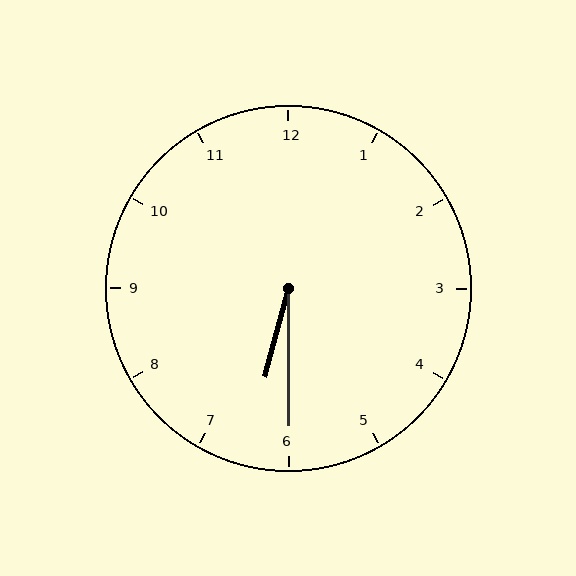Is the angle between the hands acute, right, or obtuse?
It is acute.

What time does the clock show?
6:30.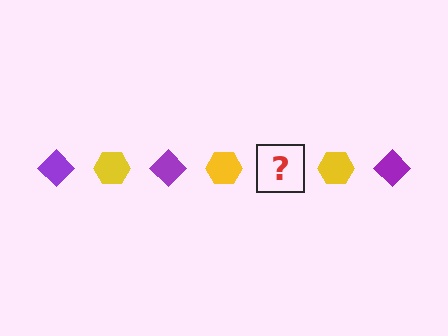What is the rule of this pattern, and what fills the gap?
The rule is that the pattern alternates between purple diamond and yellow hexagon. The gap should be filled with a purple diamond.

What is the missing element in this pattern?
The missing element is a purple diamond.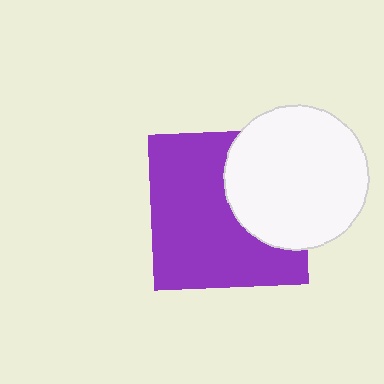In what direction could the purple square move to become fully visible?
The purple square could move left. That would shift it out from behind the white circle entirely.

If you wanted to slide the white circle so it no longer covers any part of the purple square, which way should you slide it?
Slide it right — that is the most direct way to separate the two shapes.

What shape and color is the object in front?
The object in front is a white circle.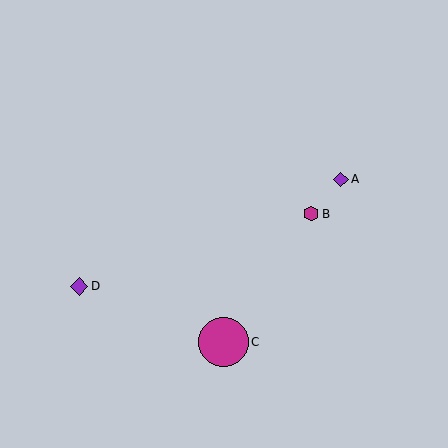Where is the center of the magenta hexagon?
The center of the magenta hexagon is at (311, 214).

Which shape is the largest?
The magenta circle (labeled C) is the largest.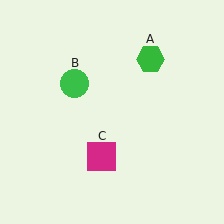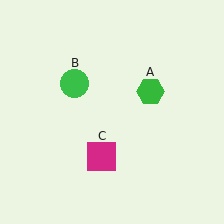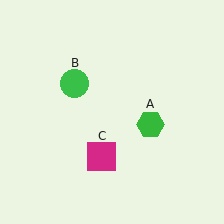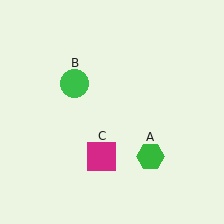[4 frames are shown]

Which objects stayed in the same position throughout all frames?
Green circle (object B) and magenta square (object C) remained stationary.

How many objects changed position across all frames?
1 object changed position: green hexagon (object A).